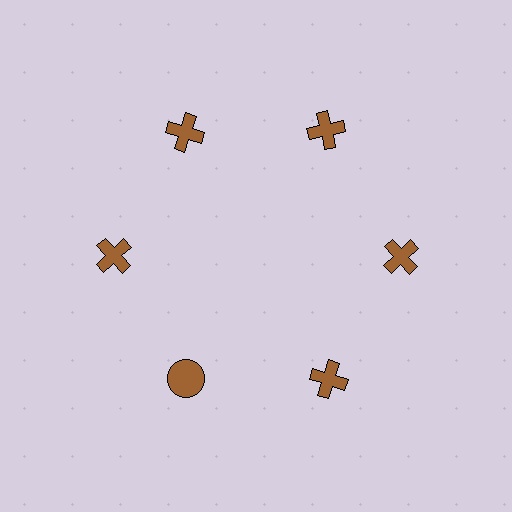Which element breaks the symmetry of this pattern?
The brown circle at roughly the 7 o'clock position breaks the symmetry. All other shapes are brown crosses.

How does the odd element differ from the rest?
It has a different shape: circle instead of cross.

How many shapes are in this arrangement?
There are 6 shapes arranged in a ring pattern.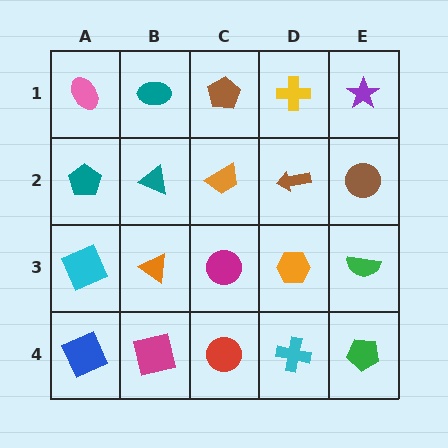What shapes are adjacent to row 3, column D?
A brown arrow (row 2, column D), a cyan cross (row 4, column D), a magenta circle (row 3, column C), a green semicircle (row 3, column E).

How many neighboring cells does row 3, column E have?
3.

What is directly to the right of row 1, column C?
A yellow cross.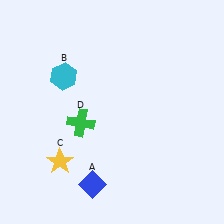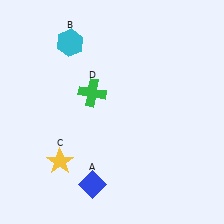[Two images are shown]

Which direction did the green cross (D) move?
The green cross (D) moved up.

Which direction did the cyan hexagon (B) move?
The cyan hexagon (B) moved up.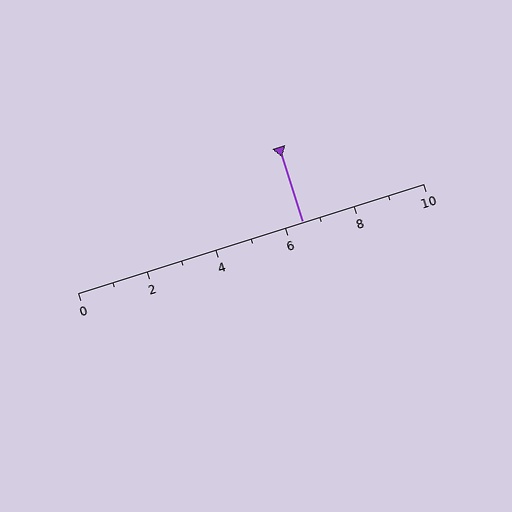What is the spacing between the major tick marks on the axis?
The major ticks are spaced 2 apart.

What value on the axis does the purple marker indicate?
The marker indicates approximately 6.5.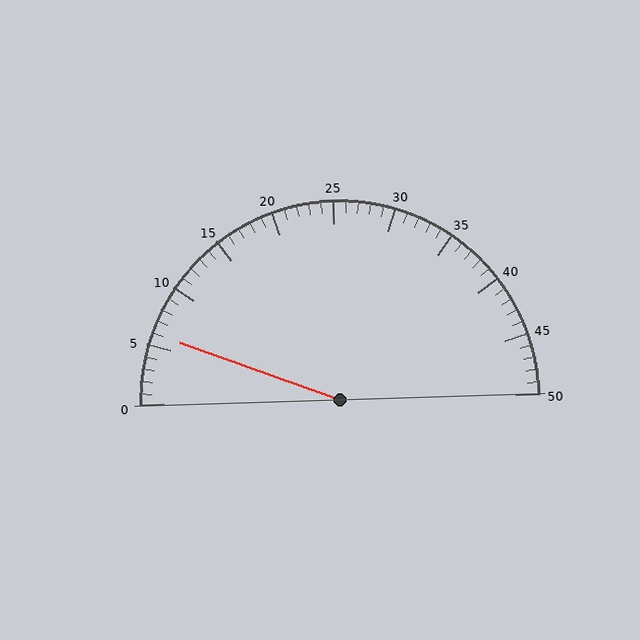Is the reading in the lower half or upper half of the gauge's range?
The reading is in the lower half of the range (0 to 50).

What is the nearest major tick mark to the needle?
The nearest major tick mark is 5.